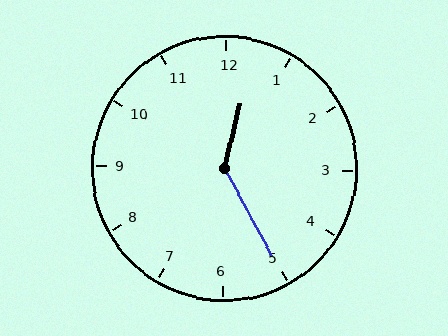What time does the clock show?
12:25.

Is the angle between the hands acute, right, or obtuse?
It is obtuse.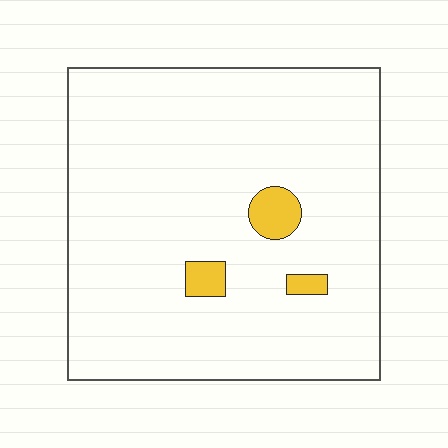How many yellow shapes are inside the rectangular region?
3.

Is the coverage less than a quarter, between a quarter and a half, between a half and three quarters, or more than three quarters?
Less than a quarter.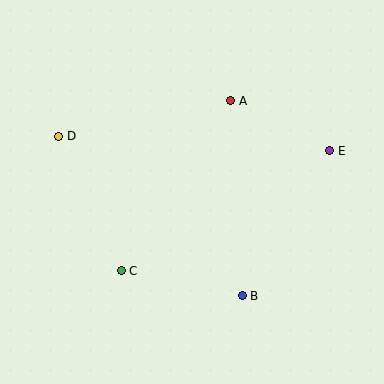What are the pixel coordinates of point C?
Point C is at (121, 271).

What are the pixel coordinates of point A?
Point A is at (231, 101).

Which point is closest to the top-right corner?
Point E is closest to the top-right corner.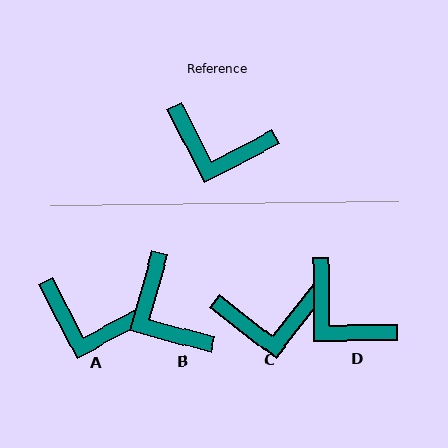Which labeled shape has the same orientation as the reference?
A.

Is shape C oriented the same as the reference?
No, it is off by about 25 degrees.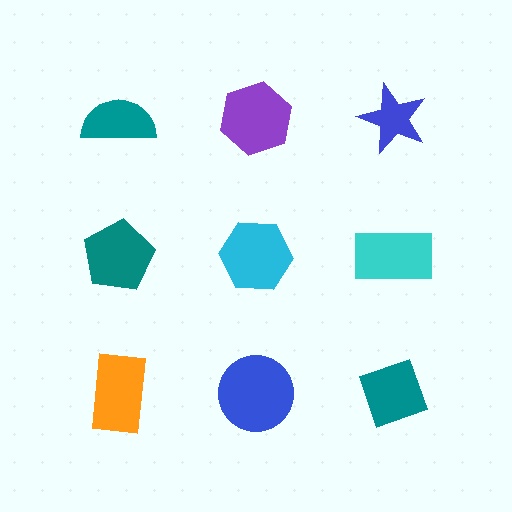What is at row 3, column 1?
An orange rectangle.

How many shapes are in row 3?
3 shapes.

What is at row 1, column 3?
A blue star.